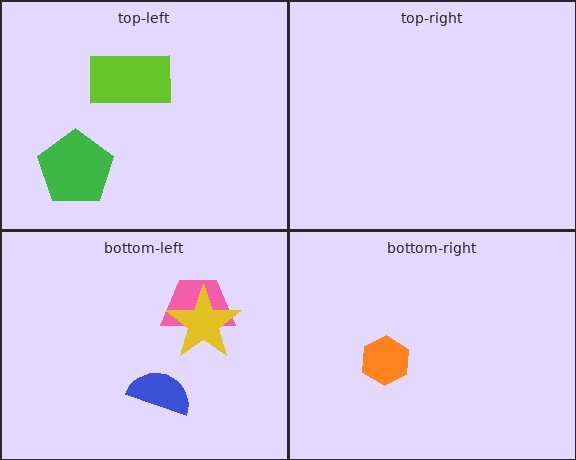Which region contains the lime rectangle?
The top-left region.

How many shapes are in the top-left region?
2.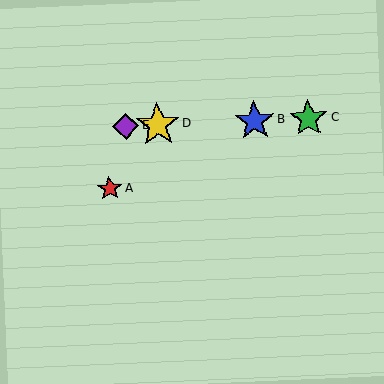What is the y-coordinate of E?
Object E is at y≈126.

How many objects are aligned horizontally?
4 objects (B, C, D, E) are aligned horizontally.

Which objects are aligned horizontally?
Objects B, C, D, E are aligned horizontally.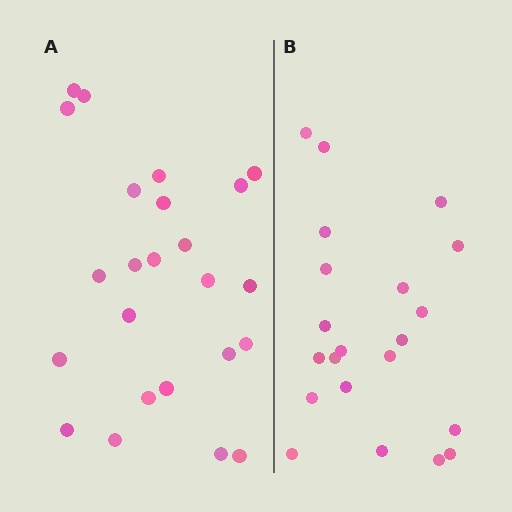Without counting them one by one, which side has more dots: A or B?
Region A (the left region) has more dots.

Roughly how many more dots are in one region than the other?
Region A has just a few more — roughly 2 or 3 more dots than region B.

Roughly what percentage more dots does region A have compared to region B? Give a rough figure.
About 15% more.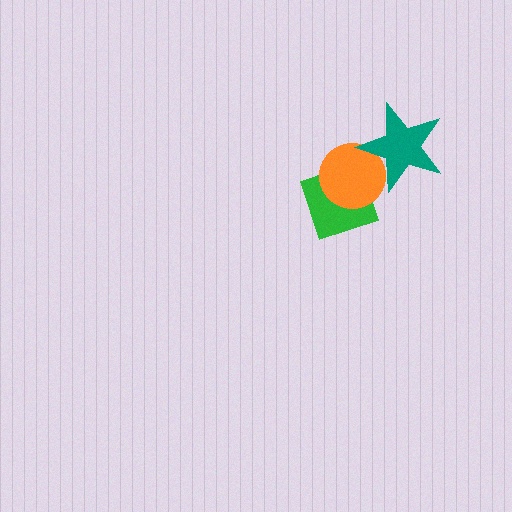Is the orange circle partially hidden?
Yes, it is partially covered by another shape.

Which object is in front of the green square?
The orange circle is in front of the green square.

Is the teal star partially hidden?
No, no other shape covers it.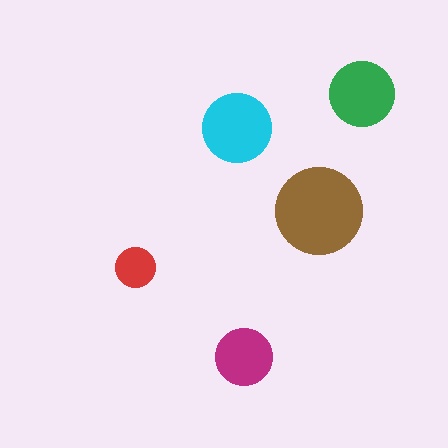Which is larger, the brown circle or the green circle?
The brown one.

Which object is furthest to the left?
The red circle is leftmost.